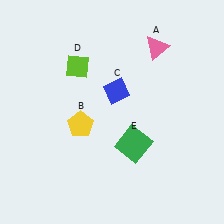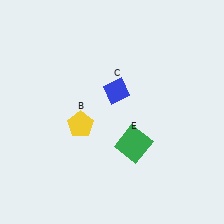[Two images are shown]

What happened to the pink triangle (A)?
The pink triangle (A) was removed in Image 2. It was in the top-right area of Image 1.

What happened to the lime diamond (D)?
The lime diamond (D) was removed in Image 2. It was in the top-left area of Image 1.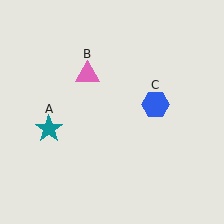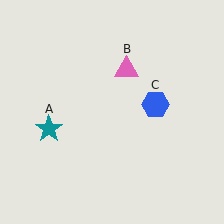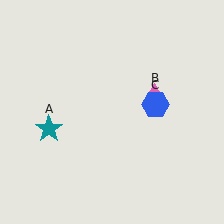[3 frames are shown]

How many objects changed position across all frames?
1 object changed position: pink triangle (object B).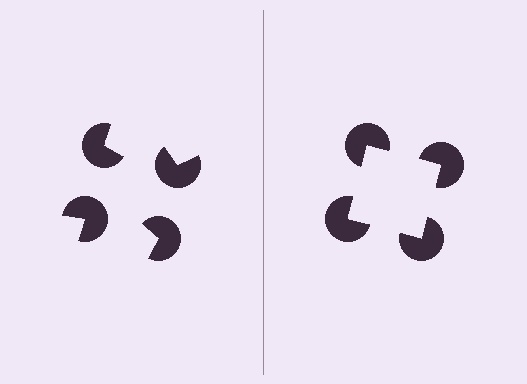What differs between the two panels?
The pac-man discs are positioned identically on both sides; only the wedge orientations differ. On the right they align to a square; on the left they are misaligned.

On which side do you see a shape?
An illusory square appears on the right side. On the left side the wedge cuts are rotated, so no coherent shape forms.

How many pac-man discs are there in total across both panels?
8 — 4 on each side.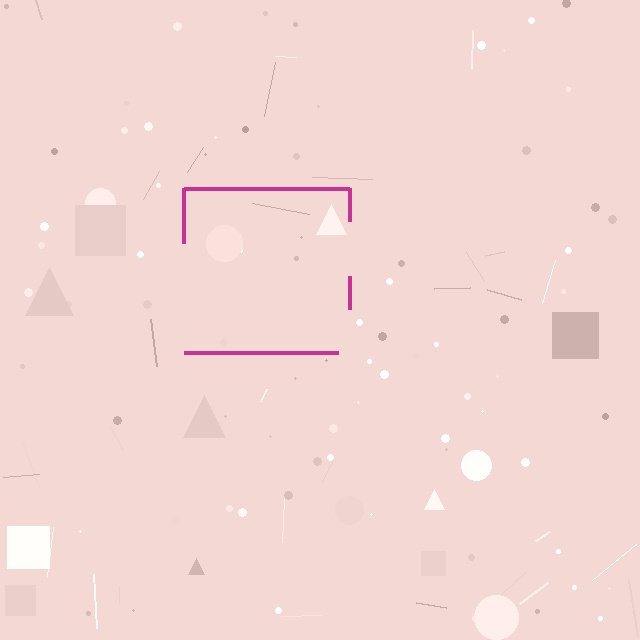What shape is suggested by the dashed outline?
The dashed outline suggests a square.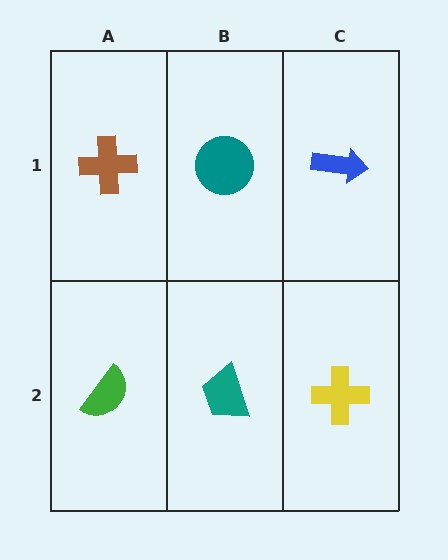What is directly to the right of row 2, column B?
A yellow cross.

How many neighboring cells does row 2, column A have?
2.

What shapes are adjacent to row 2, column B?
A teal circle (row 1, column B), a green semicircle (row 2, column A), a yellow cross (row 2, column C).